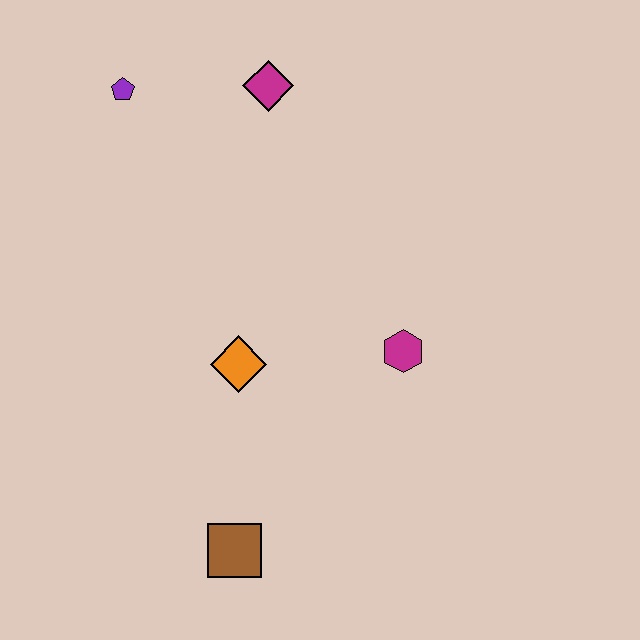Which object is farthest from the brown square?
The purple pentagon is farthest from the brown square.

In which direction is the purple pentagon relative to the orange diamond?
The purple pentagon is above the orange diamond.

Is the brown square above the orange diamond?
No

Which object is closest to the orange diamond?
The magenta hexagon is closest to the orange diamond.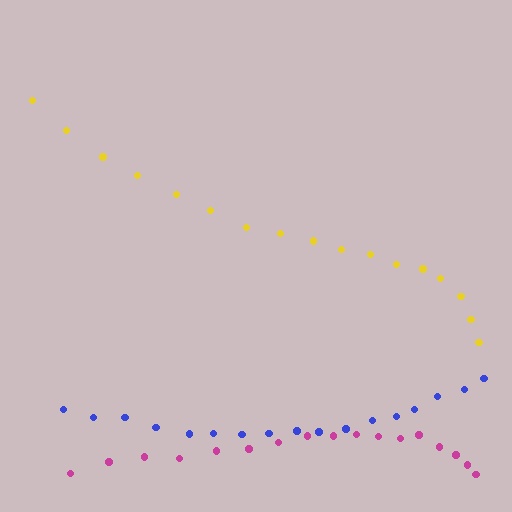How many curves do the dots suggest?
There are 3 distinct paths.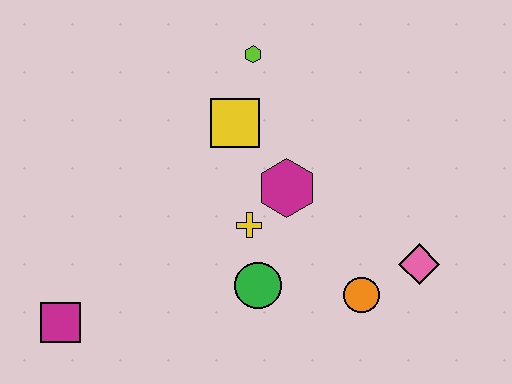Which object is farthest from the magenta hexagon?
The magenta square is farthest from the magenta hexagon.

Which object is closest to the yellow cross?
The magenta hexagon is closest to the yellow cross.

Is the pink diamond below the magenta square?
No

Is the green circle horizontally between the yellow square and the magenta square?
No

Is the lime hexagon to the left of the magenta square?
No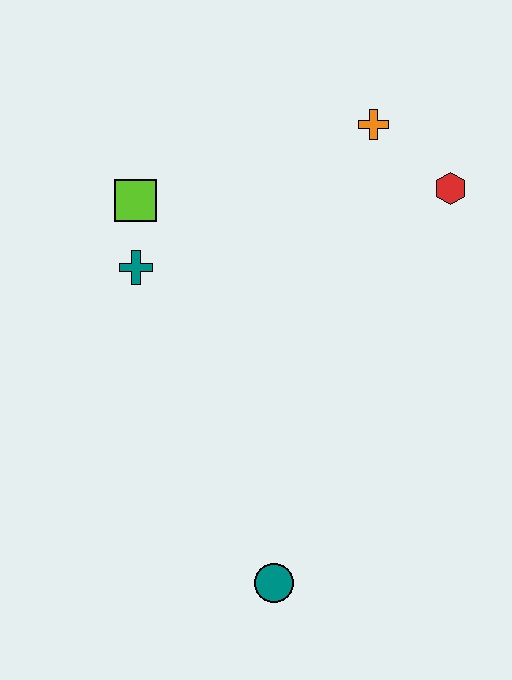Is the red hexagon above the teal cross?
Yes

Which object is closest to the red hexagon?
The orange cross is closest to the red hexagon.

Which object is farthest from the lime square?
The teal circle is farthest from the lime square.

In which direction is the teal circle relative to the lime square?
The teal circle is below the lime square.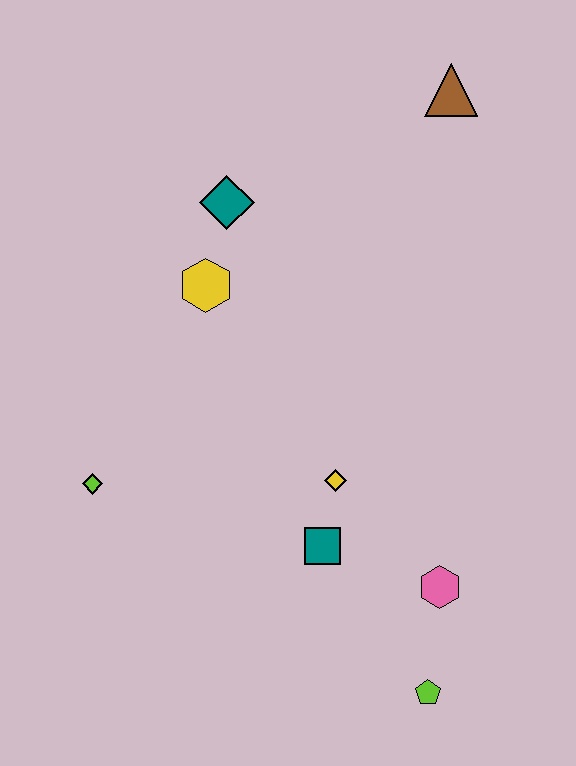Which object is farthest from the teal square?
The brown triangle is farthest from the teal square.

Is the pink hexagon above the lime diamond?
No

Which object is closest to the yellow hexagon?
The teal diamond is closest to the yellow hexagon.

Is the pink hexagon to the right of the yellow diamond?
Yes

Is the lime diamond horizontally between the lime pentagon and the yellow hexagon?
No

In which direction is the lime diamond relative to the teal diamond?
The lime diamond is below the teal diamond.